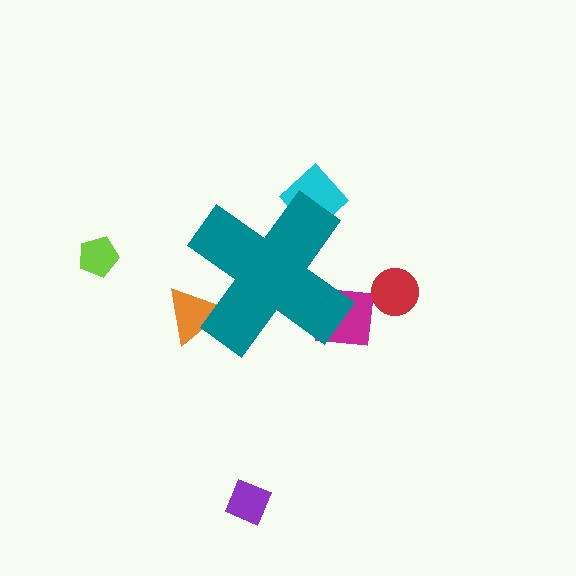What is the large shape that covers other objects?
A teal cross.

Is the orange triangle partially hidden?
Yes, the orange triangle is partially hidden behind the teal cross.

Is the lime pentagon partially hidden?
No, the lime pentagon is fully visible.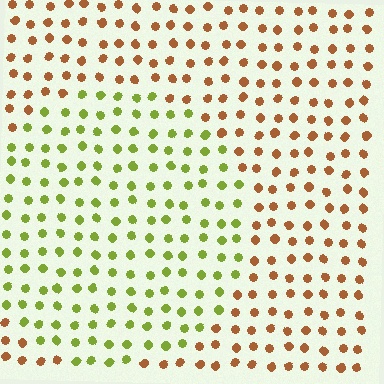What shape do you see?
I see a circle.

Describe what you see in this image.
The image is filled with small brown elements in a uniform arrangement. A circle-shaped region is visible where the elements are tinted to a slightly different hue, forming a subtle color boundary.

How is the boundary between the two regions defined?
The boundary is defined purely by a slight shift in hue (about 59 degrees). Spacing, size, and orientation are identical on both sides.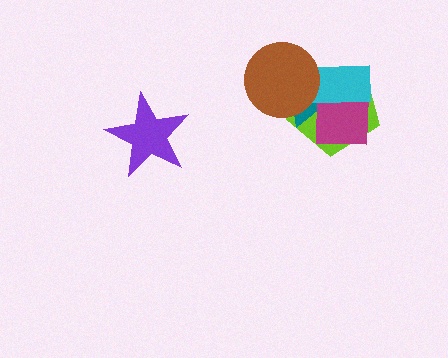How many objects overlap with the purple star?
0 objects overlap with the purple star.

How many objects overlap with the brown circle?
3 objects overlap with the brown circle.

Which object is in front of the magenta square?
The cyan rectangle is in front of the magenta square.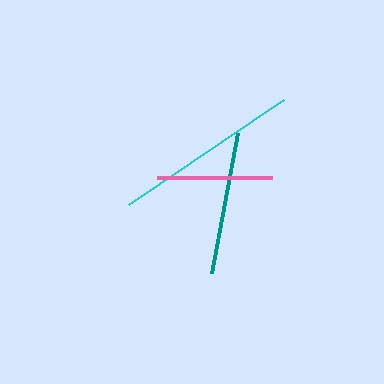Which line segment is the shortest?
The pink line is the shortest at approximately 116 pixels.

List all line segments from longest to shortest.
From longest to shortest: cyan, teal, pink.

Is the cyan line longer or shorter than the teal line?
The cyan line is longer than the teal line.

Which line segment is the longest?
The cyan line is the longest at approximately 188 pixels.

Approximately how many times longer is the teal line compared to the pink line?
The teal line is approximately 1.2 times the length of the pink line.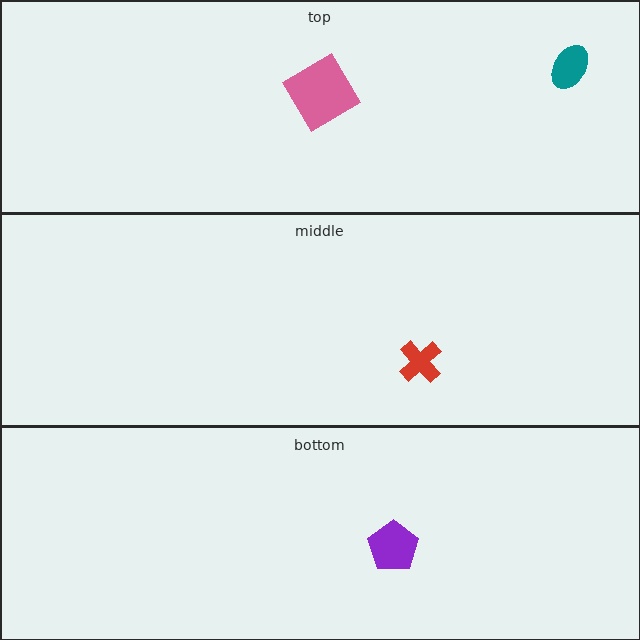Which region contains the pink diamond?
The top region.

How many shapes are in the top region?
2.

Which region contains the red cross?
The middle region.